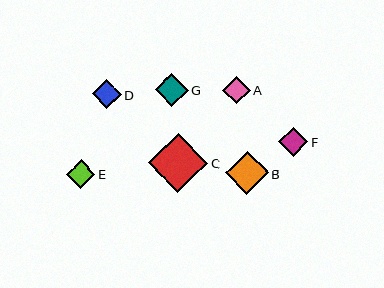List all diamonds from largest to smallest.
From largest to smallest: C, B, G, F, D, E, A.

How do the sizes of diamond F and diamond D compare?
Diamond F and diamond D are approximately the same size.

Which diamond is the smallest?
Diamond A is the smallest with a size of approximately 27 pixels.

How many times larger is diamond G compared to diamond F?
Diamond G is approximately 1.1 times the size of diamond F.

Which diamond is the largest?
Diamond C is the largest with a size of approximately 59 pixels.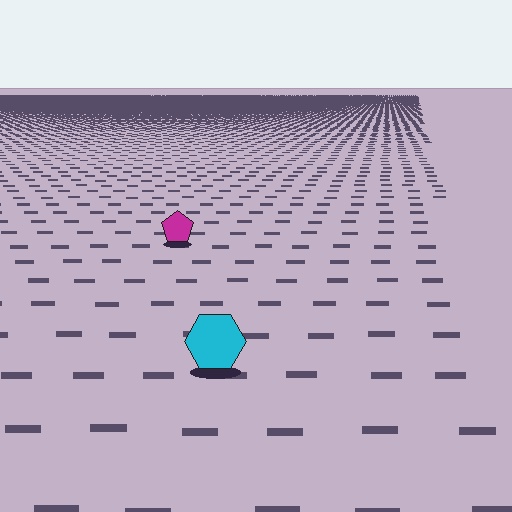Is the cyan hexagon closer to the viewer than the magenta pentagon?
Yes. The cyan hexagon is closer — you can tell from the texture gradient: the ground texture is coarser near it.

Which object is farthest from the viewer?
The magenta pentagon is farthest from the viewer. It appears smaller and the ground texture around it is denser.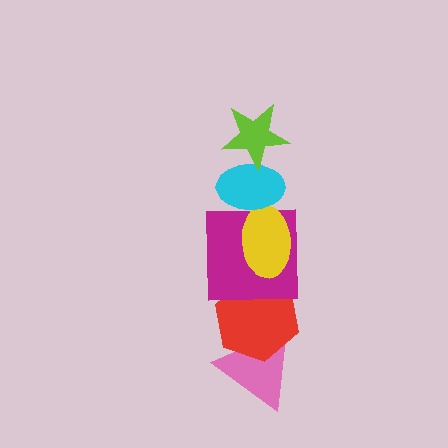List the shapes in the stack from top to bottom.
From top to bottom: the lime star, the cyan ellipse, the yellow ellipse, the magenta square, the red hexagon, the pink triangle.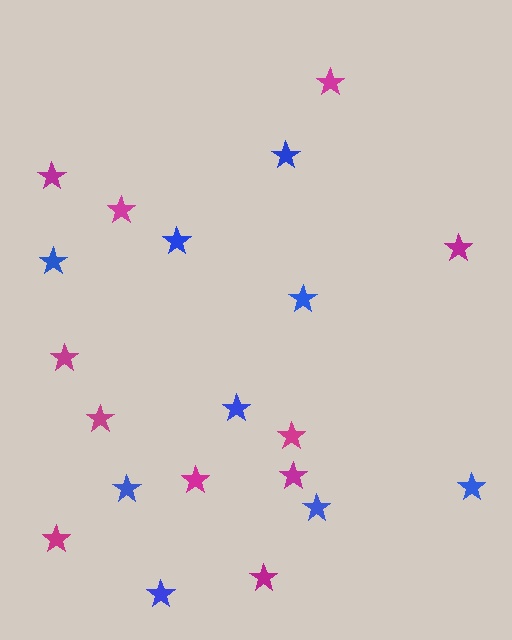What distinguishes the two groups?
There are 2 groups: one group of blue stars (9) and one group of magenta stars (11).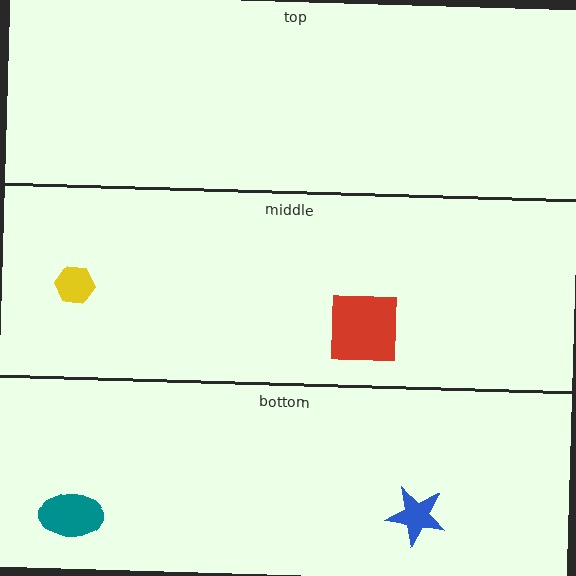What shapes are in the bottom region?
The blue star, the teal ellipse.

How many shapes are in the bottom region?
2.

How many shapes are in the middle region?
2.